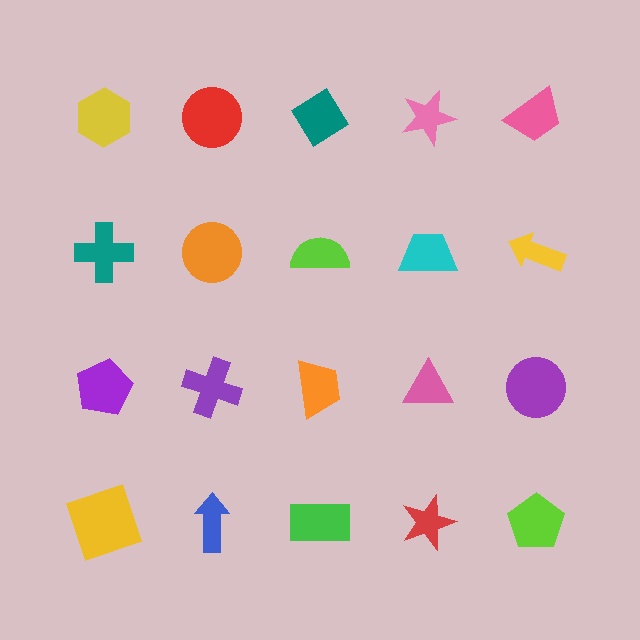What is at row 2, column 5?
A yellow arrow.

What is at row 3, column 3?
An orange trapezoid.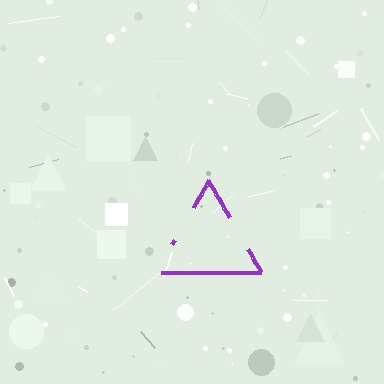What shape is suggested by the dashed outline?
The dashed outline suggests a triangle.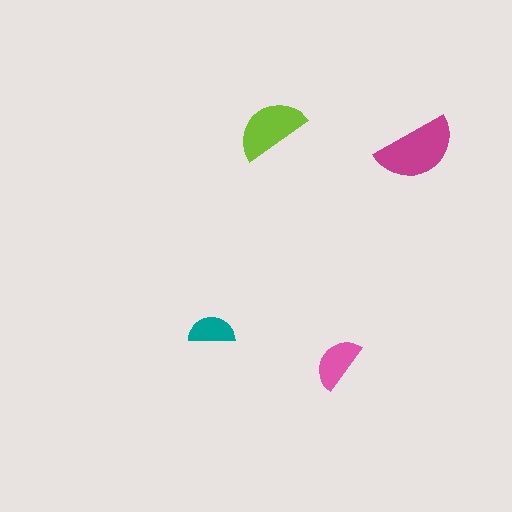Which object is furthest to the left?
The teal semicircle is leftmost.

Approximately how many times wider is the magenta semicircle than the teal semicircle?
About 1.5 times wider.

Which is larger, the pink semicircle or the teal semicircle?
The pink one.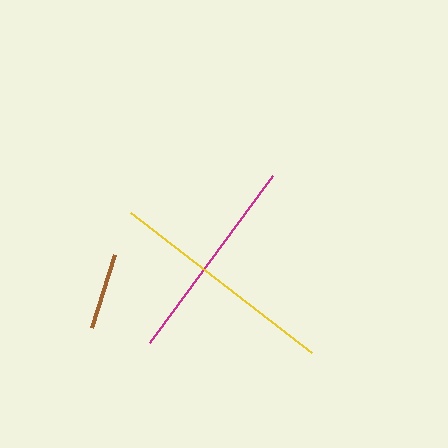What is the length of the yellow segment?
The yellow segment is approximately 229 pixels long.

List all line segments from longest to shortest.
From longest to shortest: yellow, magenta, brown.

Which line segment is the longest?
The yellow line is the longest at approximately 229 pixels.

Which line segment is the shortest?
The brown line is the shortest at approximately 76 pixels.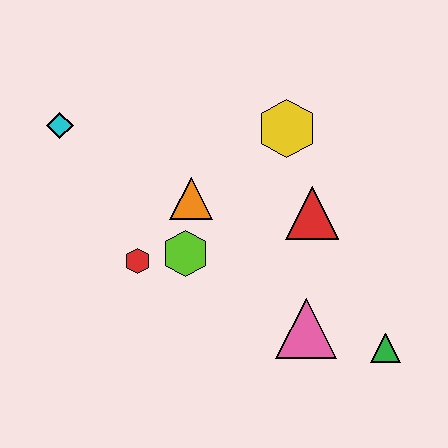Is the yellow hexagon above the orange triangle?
Yes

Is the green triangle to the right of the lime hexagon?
Yes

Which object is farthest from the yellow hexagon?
The green triangle is farthest from the yellow hexagon.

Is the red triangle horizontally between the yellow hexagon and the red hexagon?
No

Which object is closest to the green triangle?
The pink triangle is closest to the green triangle.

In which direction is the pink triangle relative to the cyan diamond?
The pink triangle is to the right of the cyan diamond.